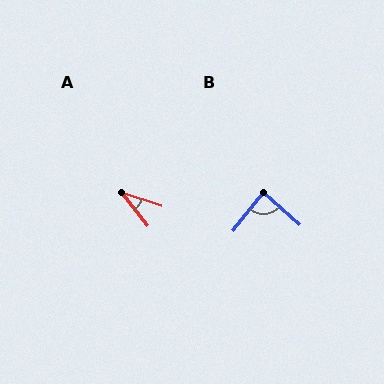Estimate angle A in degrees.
Approximately 34 degrees.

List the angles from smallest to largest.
A (34°), B (87°).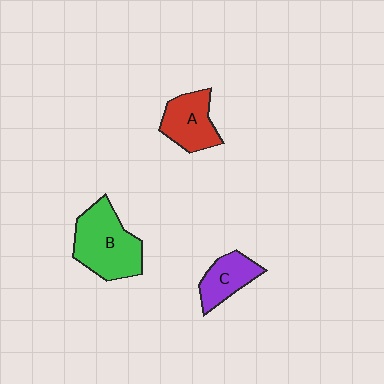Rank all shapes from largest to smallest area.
From largest to smallest: B (green), A (red), C (purple).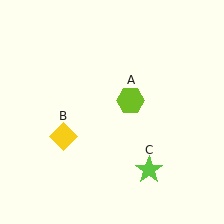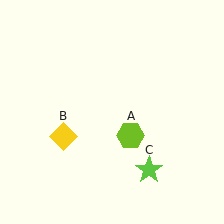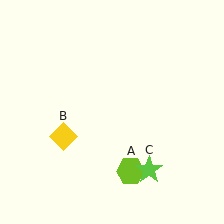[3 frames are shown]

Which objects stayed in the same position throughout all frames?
Yellow diamond (object B) and lime star (object C) remained stationary.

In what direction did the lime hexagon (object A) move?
The lime hexagon (object A) moved down.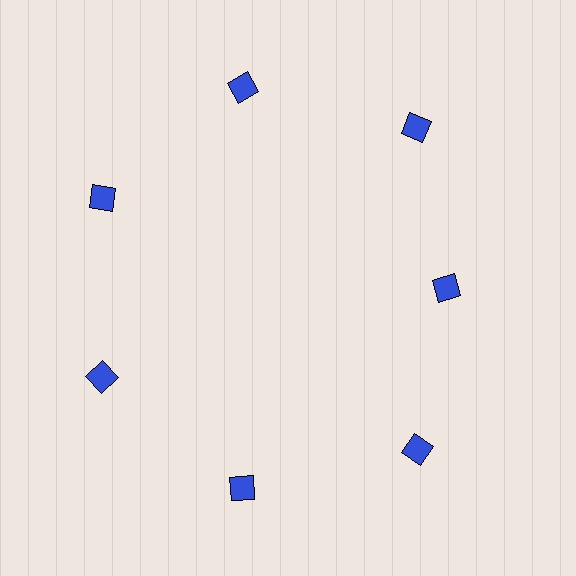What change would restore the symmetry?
The symmetry would be restored by moving it outward, back onto the ring so that all 7 squares sit at equal angles and equal distance from the center.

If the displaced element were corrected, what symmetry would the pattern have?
It would have 7-fold rotational symmetry — the pattern would map onto itself every 51 degrees.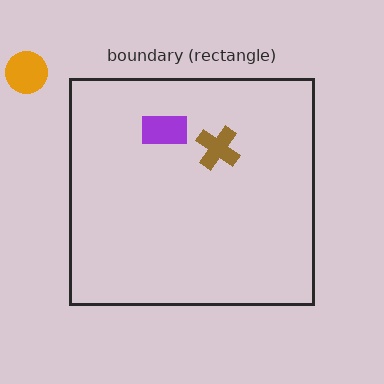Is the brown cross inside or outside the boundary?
Inside.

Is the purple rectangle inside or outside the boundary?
Inside.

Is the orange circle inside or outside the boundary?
Outside.